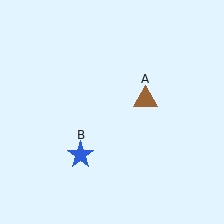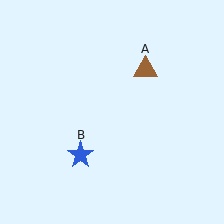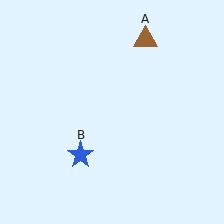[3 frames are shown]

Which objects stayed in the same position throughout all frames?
Blue star (object B) remained stationary.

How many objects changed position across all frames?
1 object changed position: brown triangle (object A).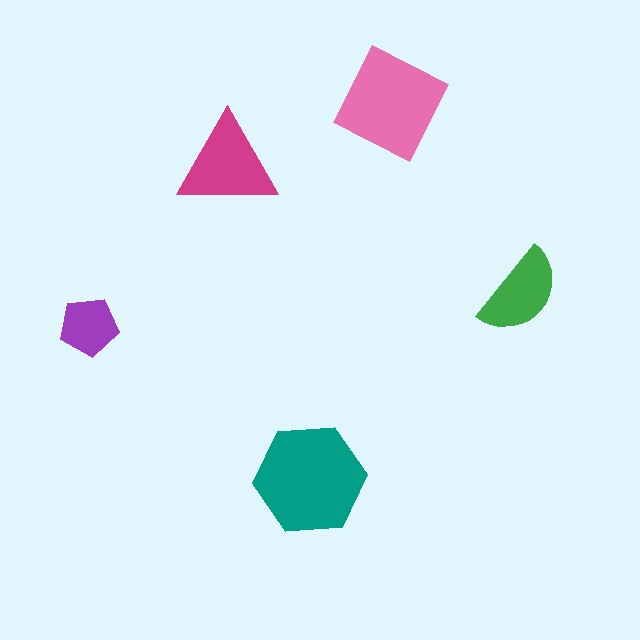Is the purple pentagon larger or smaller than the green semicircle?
Smaller.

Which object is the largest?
The teal hexagon.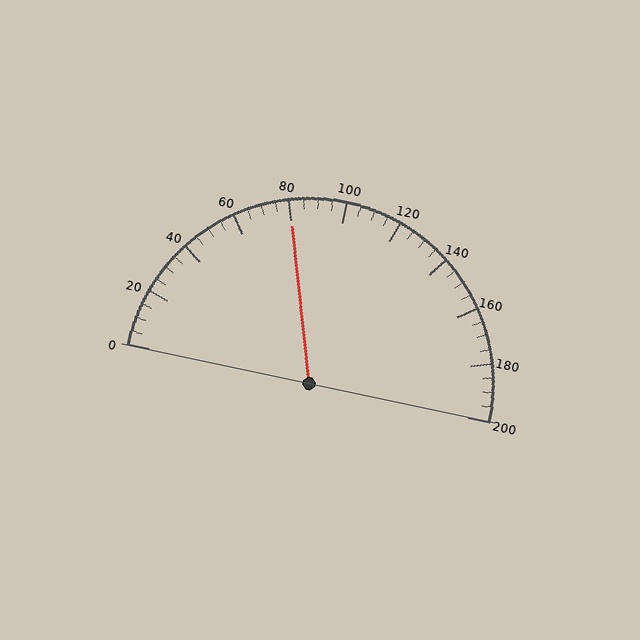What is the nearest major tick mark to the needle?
The nearest major tick mark is 80.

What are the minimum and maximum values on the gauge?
The gauge ranges from 0 to 200.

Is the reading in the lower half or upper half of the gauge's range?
The reading is in the lower half of the range (0 to 200).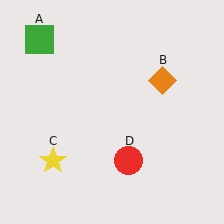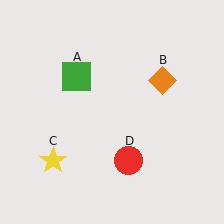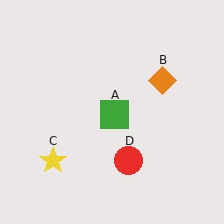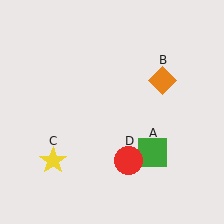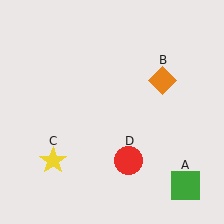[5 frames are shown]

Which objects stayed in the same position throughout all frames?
Orange diamond (object B) and yellow star (object C) and red circle (object D) remained stationary.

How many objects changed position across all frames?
1 object changed position: green square (object A).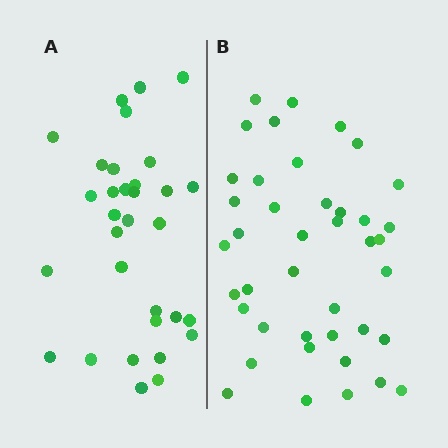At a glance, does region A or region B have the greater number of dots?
Region B (the right region) has more dots.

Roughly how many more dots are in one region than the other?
Region B has roughly 8 or so more dots than region A.